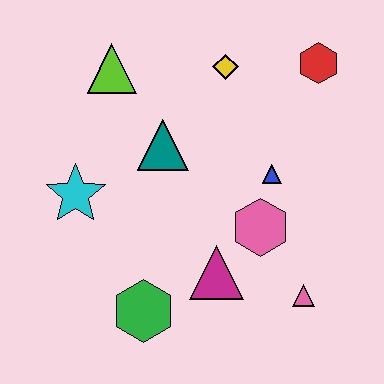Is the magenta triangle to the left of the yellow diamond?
Yes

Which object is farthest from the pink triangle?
The lime triangle is farthest from the pink triangle.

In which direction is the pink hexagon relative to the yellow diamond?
The pink hexagon is below the yellow diamond.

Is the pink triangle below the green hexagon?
No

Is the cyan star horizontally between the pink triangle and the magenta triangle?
No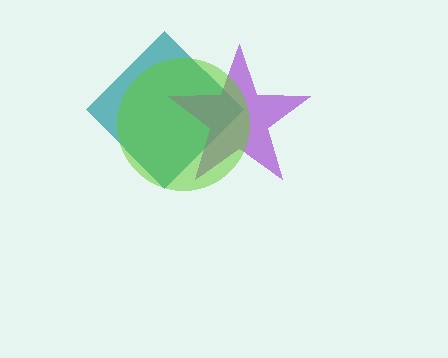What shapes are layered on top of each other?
The layered shapes are: a teal diamond, a purple star, a lime circle.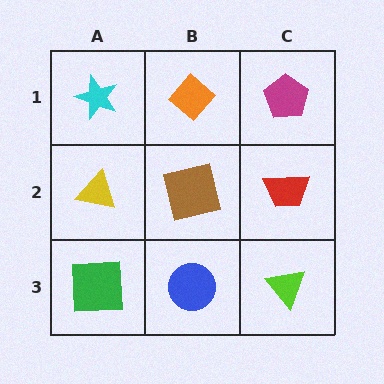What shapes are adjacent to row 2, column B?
An orange diamond (row 1, column B), a blue circle (row 3, column B), a yellow triangle (row 2, column A), a red trapezoid (row 2, column C).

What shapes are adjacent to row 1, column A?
A yellow triangle (row 2, column A), an orange diamond (row 1, column B).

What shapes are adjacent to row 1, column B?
A brown square (row 2, column B), a cyan star (row 1, column A), a magenta pentagon (row 1, column C).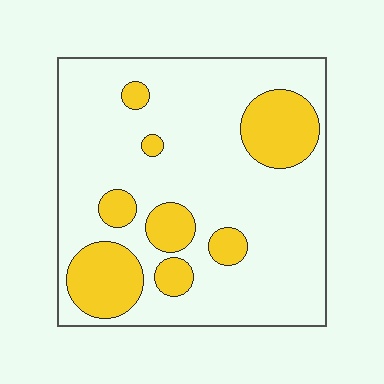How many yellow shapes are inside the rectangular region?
8.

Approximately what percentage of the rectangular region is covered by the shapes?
Approximately 25%.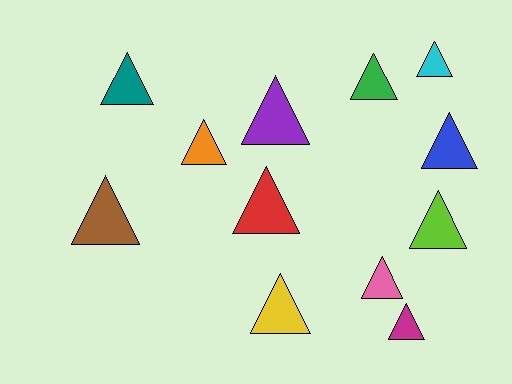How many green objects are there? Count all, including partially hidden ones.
There is 1 green object.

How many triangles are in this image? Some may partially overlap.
There are 12 triangles.